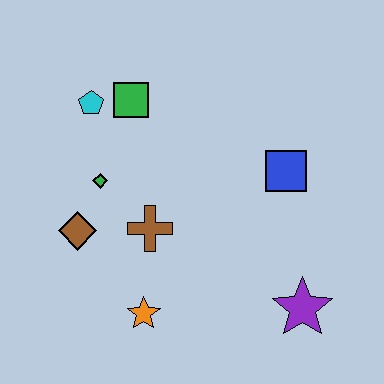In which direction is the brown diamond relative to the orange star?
The brown diamond is above the orange star.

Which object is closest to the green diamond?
The brown diamond is closest to the green diamond.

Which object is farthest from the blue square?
The brown diamond is farthest from the blue square.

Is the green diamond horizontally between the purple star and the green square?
No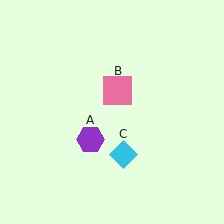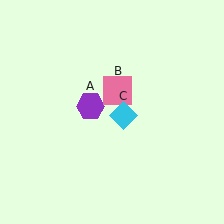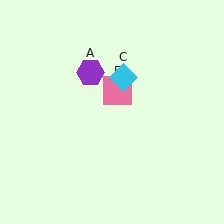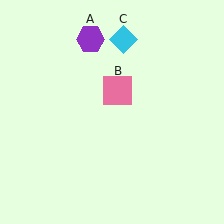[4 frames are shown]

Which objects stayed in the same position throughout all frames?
Pink square (object B) remained stationary.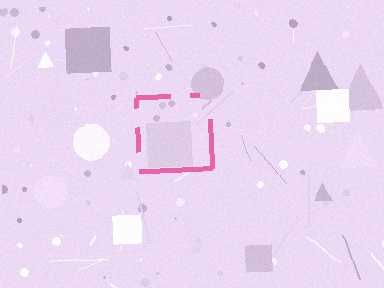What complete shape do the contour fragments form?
The contour fragments form a square.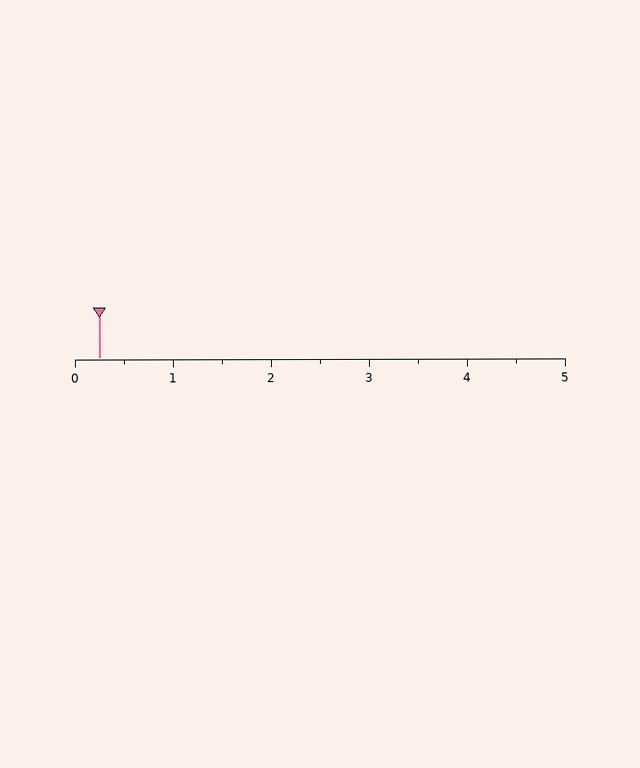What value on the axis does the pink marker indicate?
The marker indicates approximately 0.2.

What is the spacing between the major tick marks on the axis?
The major ticks are spaced 1 apart.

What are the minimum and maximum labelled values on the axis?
The axis runs from 0 to 5.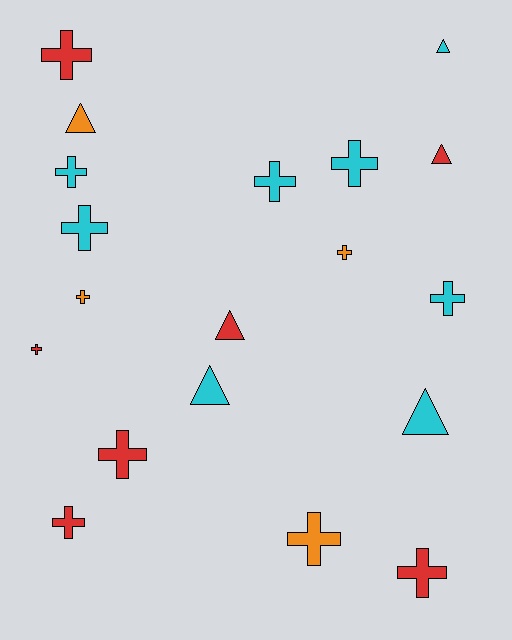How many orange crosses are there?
There are 3 orange crosses.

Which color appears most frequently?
Cyan, with 8 objects.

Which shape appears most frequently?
Cross, with 13 objects.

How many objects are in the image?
There are 19 objects.